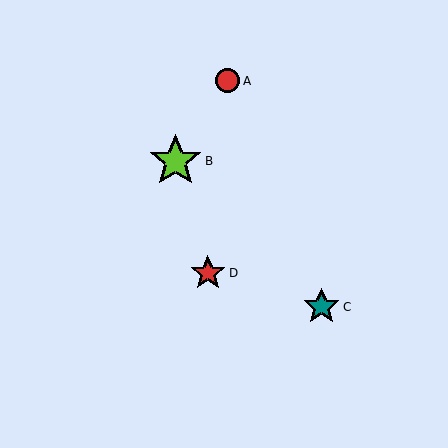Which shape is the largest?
The lime star (labeled B) is the largest.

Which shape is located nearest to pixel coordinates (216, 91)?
The red circle (labeled A) at (227, 81) is nearest to that location.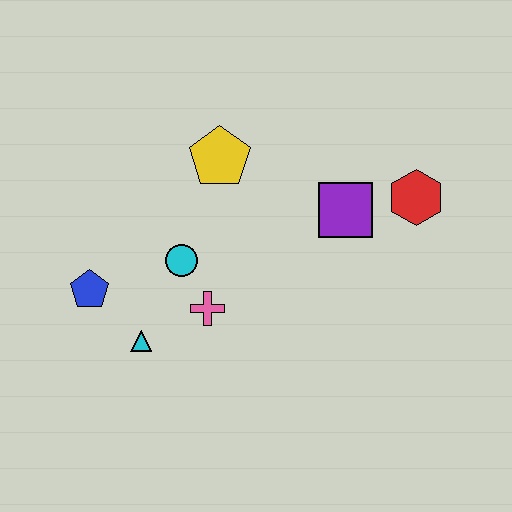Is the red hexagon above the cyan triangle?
Yes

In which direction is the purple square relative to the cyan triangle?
The purple square is to the right of the cyan triangle.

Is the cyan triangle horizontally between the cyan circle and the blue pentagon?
Yes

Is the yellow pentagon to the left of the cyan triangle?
No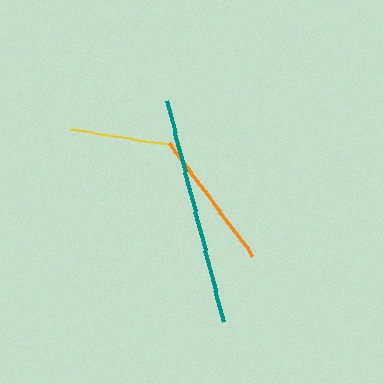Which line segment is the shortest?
The yellow line is the shortest at approximately 108 pixels.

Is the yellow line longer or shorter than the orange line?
The orange line is longer than the yellow line.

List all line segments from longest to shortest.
From longest to shortest: teal, orange, yellow.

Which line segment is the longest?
The teal line is the longest at approximately 227 pixels.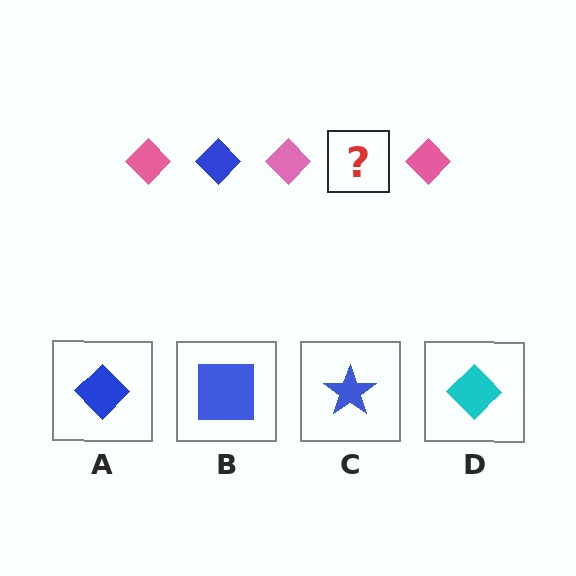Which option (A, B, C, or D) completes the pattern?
A.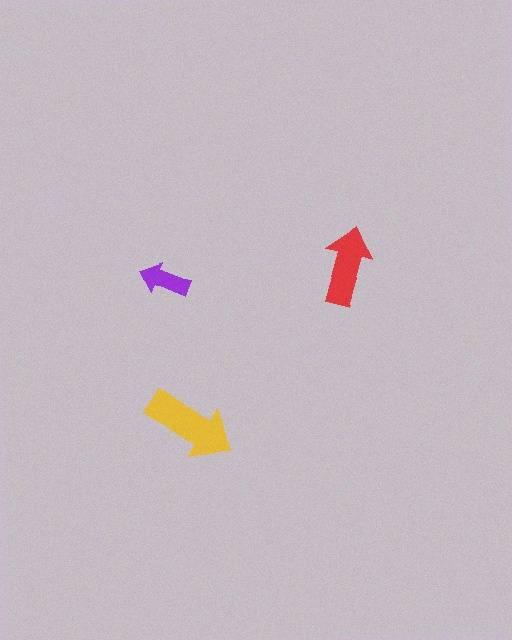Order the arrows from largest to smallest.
the yellow one, the red one, the purple one.